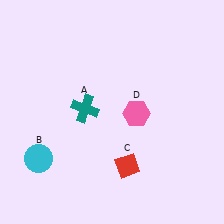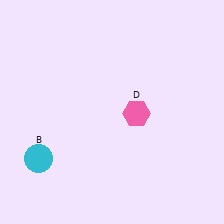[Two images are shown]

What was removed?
The red diamond (C), the teal cross (A) were removed in Image 2.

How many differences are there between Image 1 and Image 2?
There are 2 differences between the two images.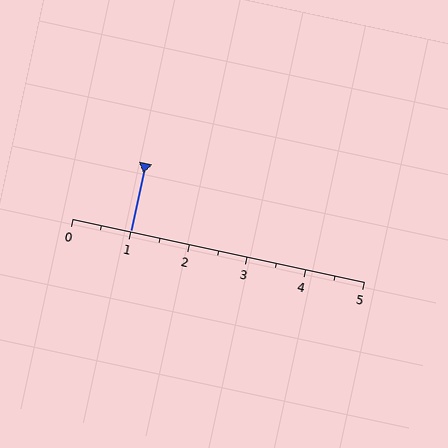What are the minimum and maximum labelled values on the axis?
The axis runs from 0 to 5.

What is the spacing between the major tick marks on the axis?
The major ticks are spaced 1 apart.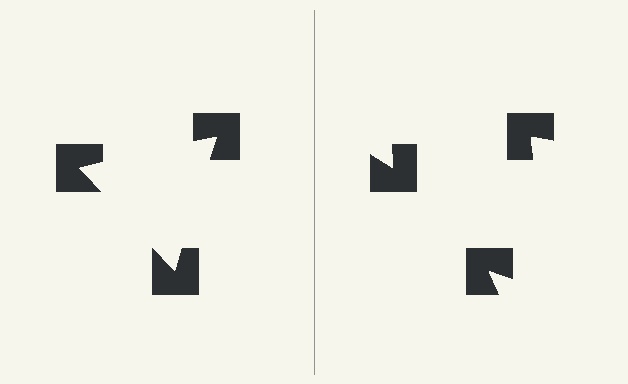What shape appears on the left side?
An illusory triangle.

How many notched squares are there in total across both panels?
6 — 3 on each side.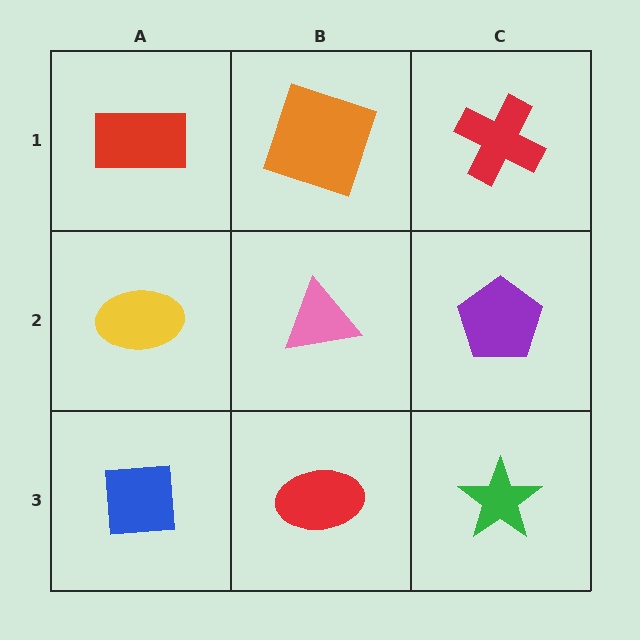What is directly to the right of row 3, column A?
A red ellipse.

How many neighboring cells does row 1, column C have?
2.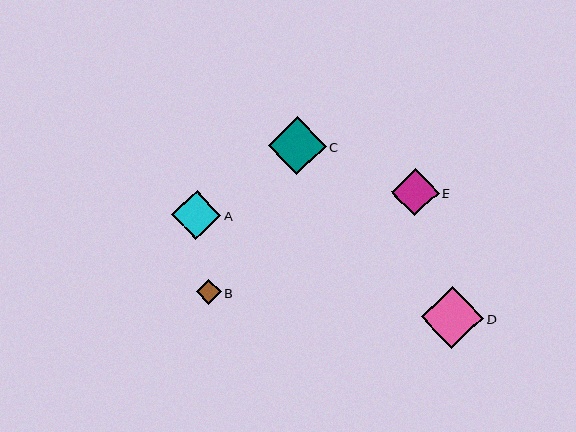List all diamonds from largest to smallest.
From largest to smallest: D, C, A, E, B.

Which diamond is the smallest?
Diamond B is the smallest with a size of approximately 25 pixels.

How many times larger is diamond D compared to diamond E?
Diamond D is approximately 1.3 times the size of diamond E.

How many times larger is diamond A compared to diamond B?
Diamond A is approximately 2.0 times the size of diamond B.